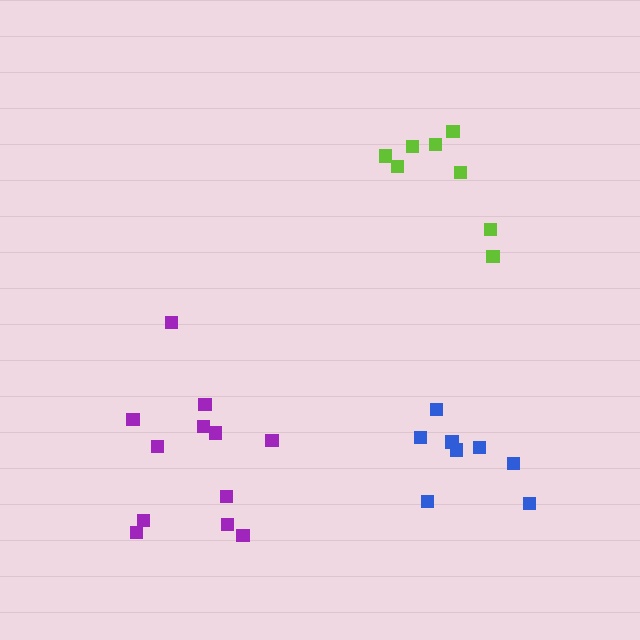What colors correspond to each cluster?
The clusters are colored: purple, blue, lime.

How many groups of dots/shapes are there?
There are 3 groups.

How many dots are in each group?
Group 1: 12 dots, Group 2: 8 dots, Group 3: 8 dots (28 total).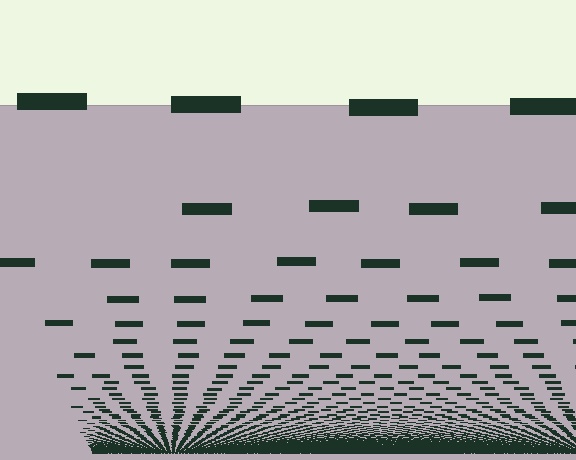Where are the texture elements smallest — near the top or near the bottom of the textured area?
Near the bottom.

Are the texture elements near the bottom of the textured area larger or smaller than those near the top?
Smaller. The gradient is inverted — elements near the bottom are smaller and denser.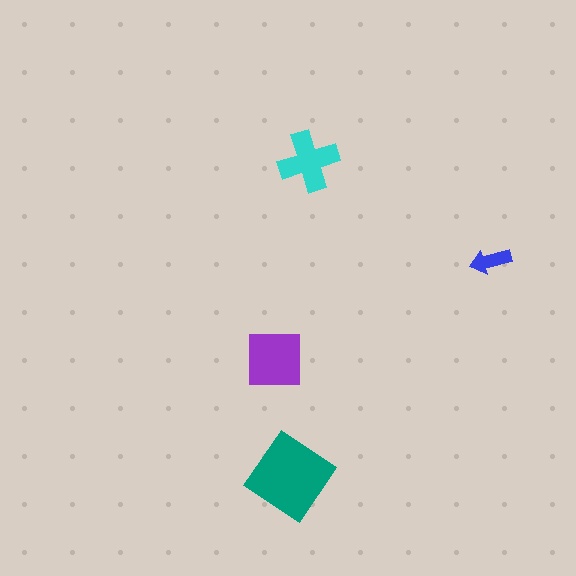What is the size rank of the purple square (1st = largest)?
2nd.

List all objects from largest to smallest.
The teal diamond, the purple square, the cyan cross, the blue arrow.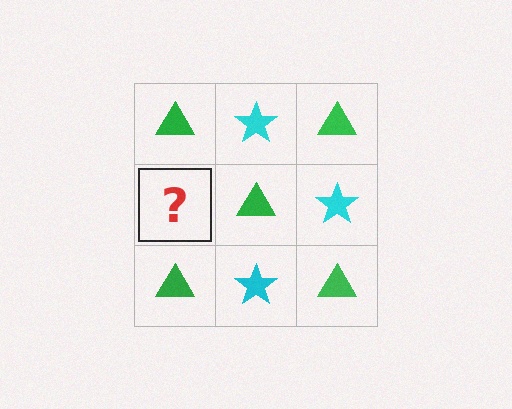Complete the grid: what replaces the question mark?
The question mark should be replaced with a cyan star.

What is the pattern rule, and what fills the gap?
The rule is that it alternates green triangle and cyan star in a checkerboard pattern. The gap should be filled with a cyan star.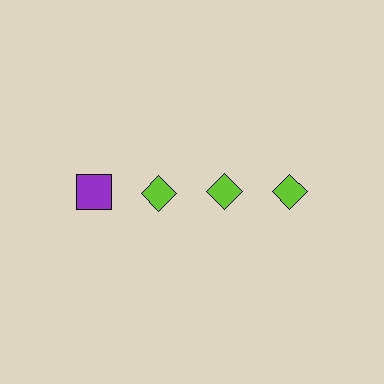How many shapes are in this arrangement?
There are 4 shapes arranged in a grid pattern.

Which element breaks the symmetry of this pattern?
The purple square in the top row, leftmost column breaks the symmetry. All other shapes are lime diamonds.